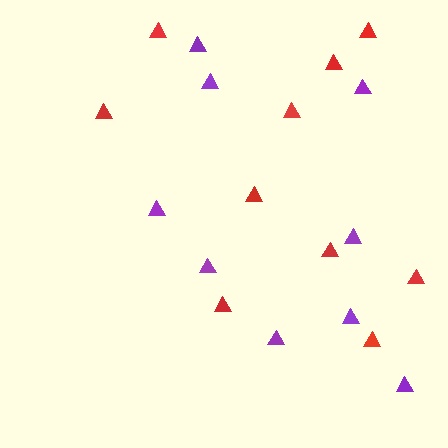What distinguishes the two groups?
There are 2 groups: one group of red triangles (10) and one group of purple triangles (9).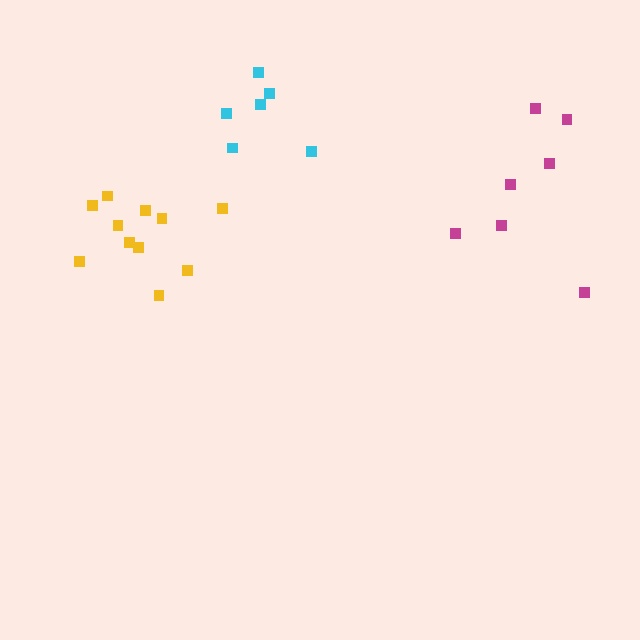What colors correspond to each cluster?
The clusters are colored: yellow, magenta, cyan.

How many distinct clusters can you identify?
There are 3 distinct clusters.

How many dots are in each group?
Group 1: 11 dots, Group 2: 7 dots, Group 3: 6 dots (24 total).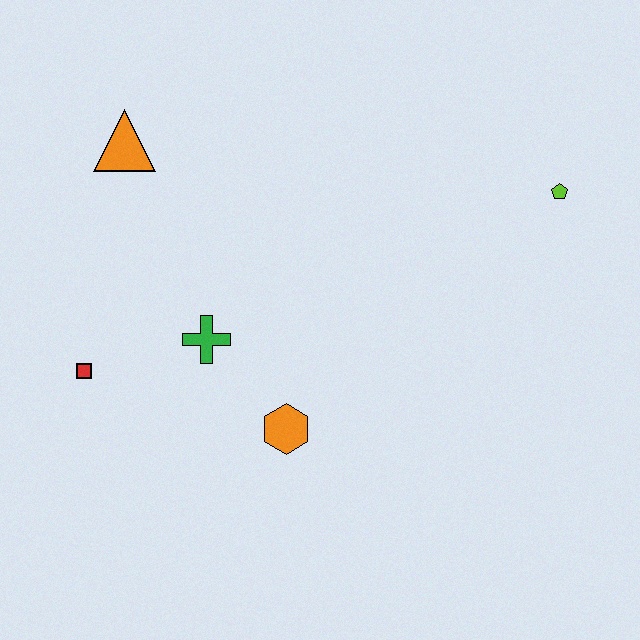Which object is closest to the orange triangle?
The green cross is closest to the orange triangle.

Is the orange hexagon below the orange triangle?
Yes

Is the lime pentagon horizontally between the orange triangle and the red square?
No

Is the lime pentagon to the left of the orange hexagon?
No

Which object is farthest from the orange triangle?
The lime pentagon is farthest from the orange triangle.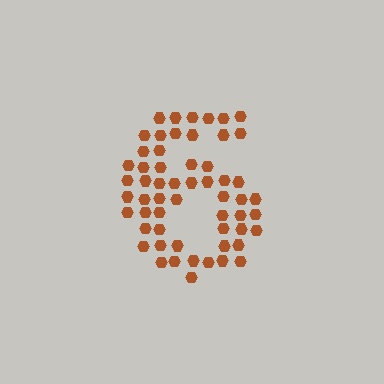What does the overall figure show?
The overall figure shows the digit 6.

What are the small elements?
The small elements are hexagons.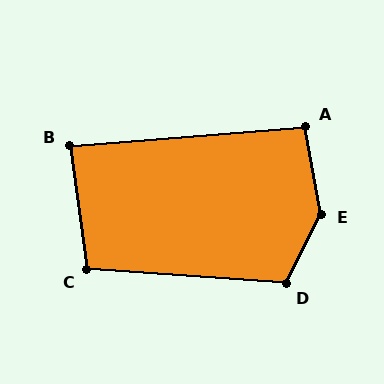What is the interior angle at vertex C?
Approximately 102 degrees (obtuse).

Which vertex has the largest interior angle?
E, at approximately 143 degrees.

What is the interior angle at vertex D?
Approximately 113 degrees (obtuse).